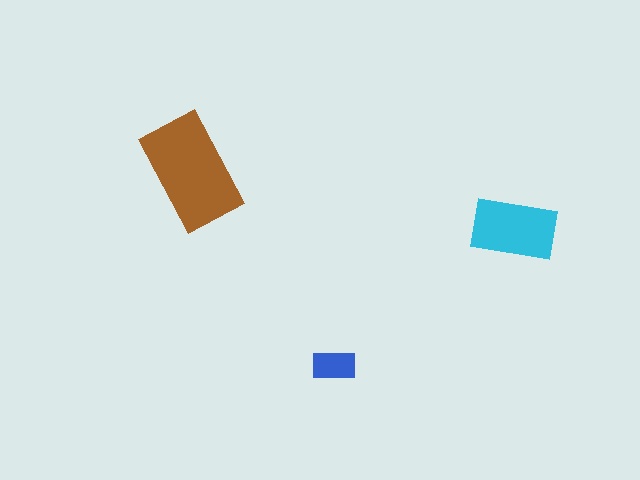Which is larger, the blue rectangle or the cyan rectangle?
The cyan one.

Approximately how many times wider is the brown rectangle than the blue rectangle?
About 2.5 times wider.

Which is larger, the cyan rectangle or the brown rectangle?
The brown one.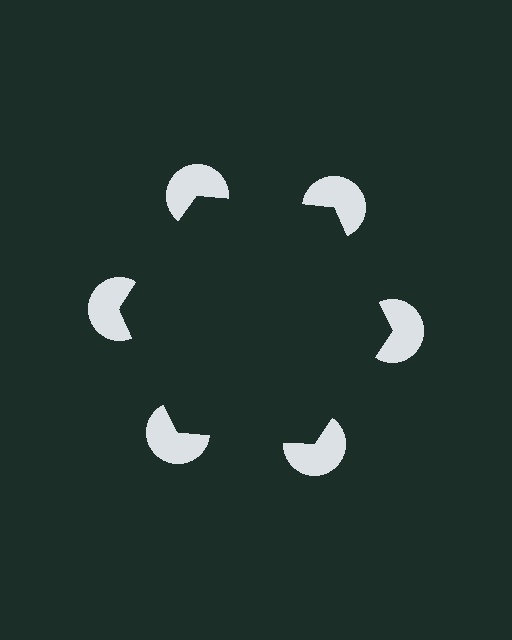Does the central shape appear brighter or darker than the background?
It typically appears slightly darker than the background, even though no actual brightness change is drawn.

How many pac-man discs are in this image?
There are 6 — one at each vertex of the illusory hexagon.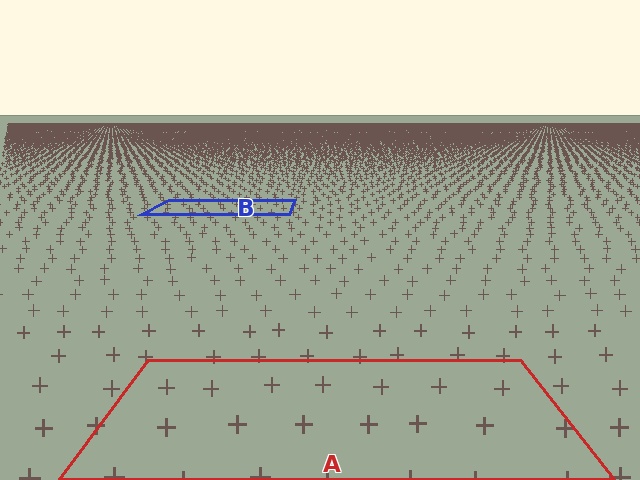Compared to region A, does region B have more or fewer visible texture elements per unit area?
Region B has more texture elements per unit area — they are packed more densely because it is farther away.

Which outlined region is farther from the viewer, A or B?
Region B is farther from the viewer — the texture elements inside it appear smaller and more densely packed.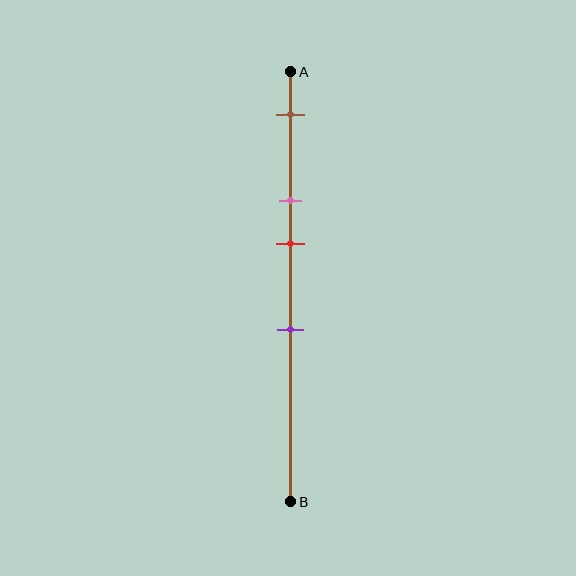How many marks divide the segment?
There are 4 marks dividing the segment.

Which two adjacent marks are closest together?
The pink and red marks are the closest adjacent pair.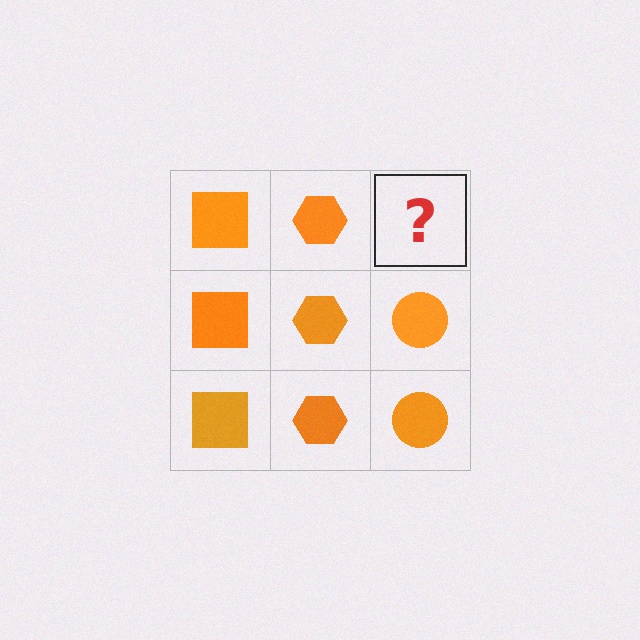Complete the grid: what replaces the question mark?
The question mark should be replaced with an orange circle.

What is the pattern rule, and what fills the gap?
The rule is that each column has a consistent shape. The gap should be filled with an orange circle.